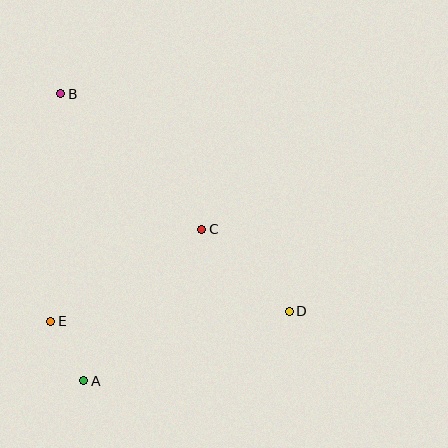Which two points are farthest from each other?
Points B and D are farthest from each other.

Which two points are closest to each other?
Points A and E are closest to each other.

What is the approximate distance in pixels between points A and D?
The distance between A and D is approximately 217 pixels.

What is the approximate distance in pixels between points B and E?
The distance between B and E is approximately 228 pixels.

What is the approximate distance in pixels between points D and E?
The distance between D and E is approximately 239 pixels.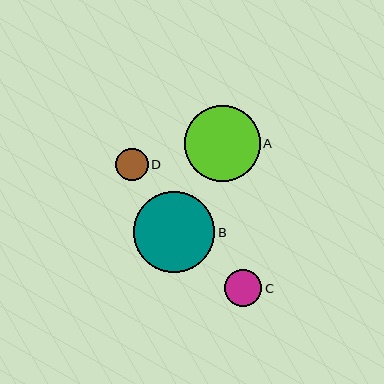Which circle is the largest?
Circle B is the largest with a size of approximately 81 pixels.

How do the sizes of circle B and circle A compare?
Circle B and circle A are approximately the same size.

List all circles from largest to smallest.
From largest to smallest: B, A, C, D.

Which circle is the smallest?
Circle D is the smallest with a size of approximately 33 pixels.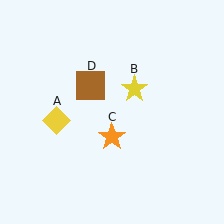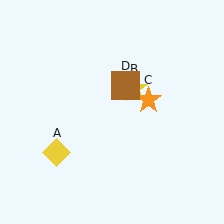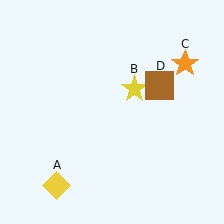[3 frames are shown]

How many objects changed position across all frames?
3 objects changed position: yellow diamond (object A), orange star (object C), brown square (object D).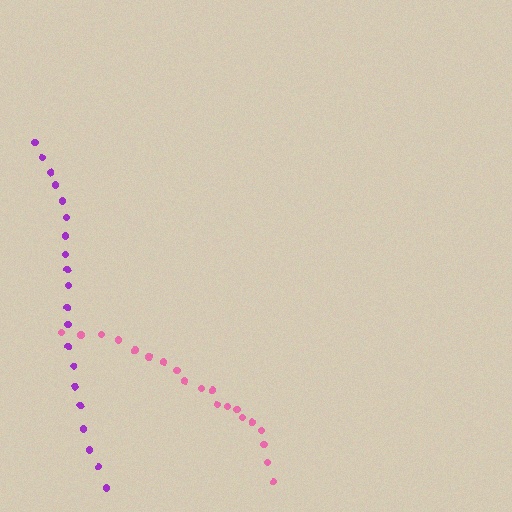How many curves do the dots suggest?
There are 2 distinct paths.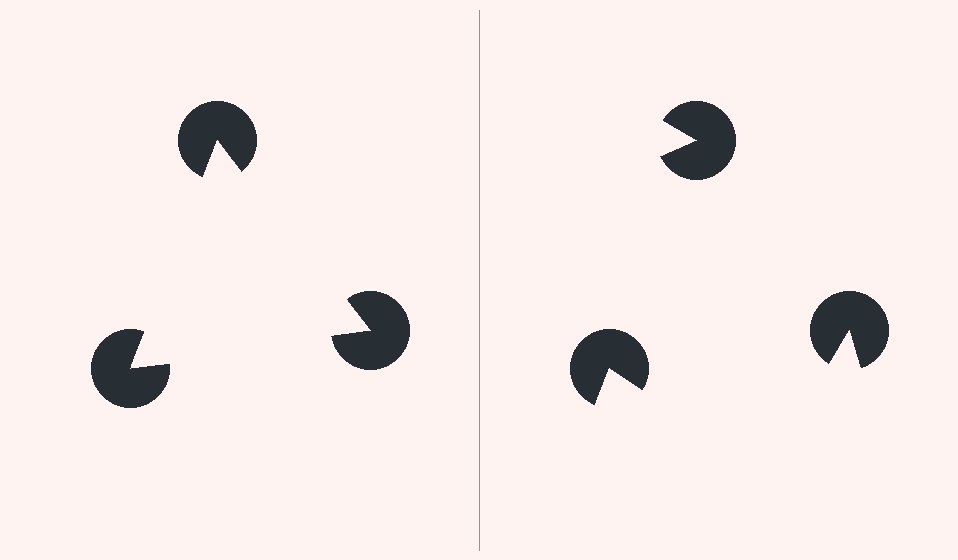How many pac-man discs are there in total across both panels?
6 — 3 on each side.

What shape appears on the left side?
An illusory triangle.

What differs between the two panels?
The pac-man discs are positioned identically on both sides; only the wedge orientations differ. On the left they align to a triangle; on the right they are misaligned.